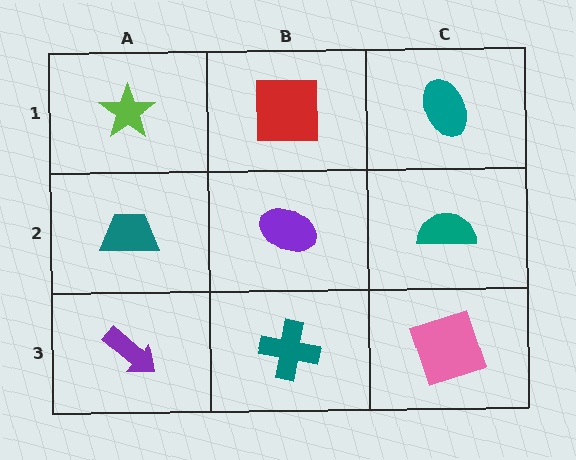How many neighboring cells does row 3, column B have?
3.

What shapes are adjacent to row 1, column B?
A purple ellipse (row 2, column B), a lime star (row 1, column A), a teal ellipse (row 1, column C).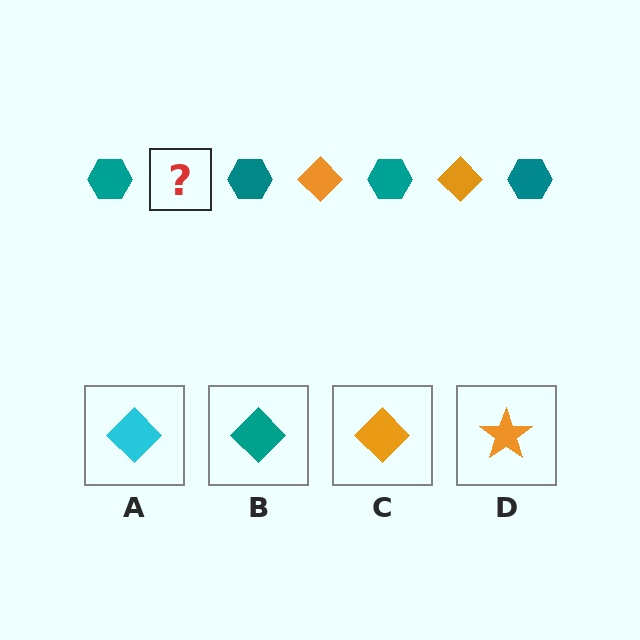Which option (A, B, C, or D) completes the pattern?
C.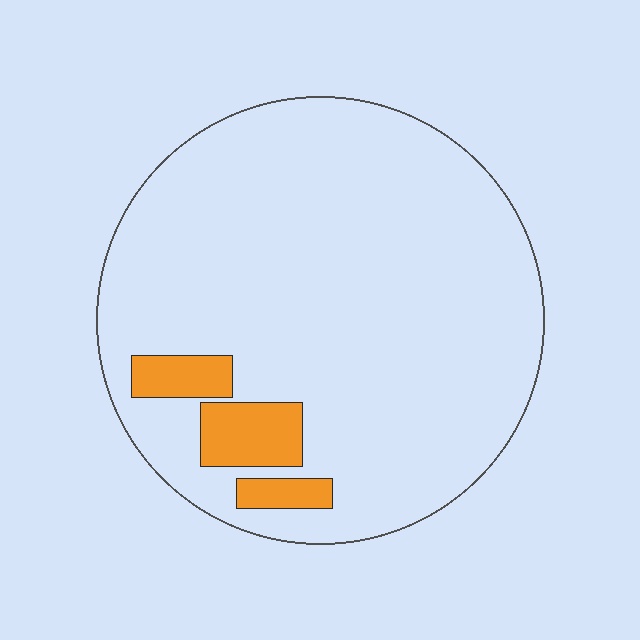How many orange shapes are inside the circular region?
3.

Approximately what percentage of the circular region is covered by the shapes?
Approximately 10%.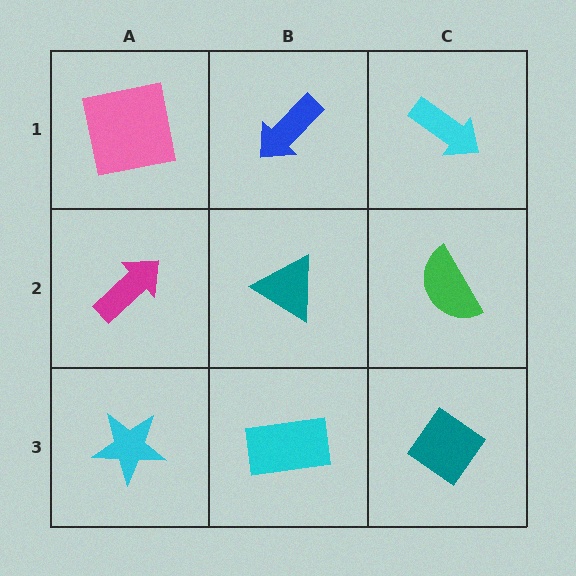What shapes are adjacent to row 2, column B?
A blue arrow (row 1, column B), a cyan rectangle (row 3, column B), a magenta arrow (row 2, column A), a green semicircle (row 2, column C).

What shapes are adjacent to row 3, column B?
A teal triangle (row 2, column B), a cyan star (row 3, column A), a teal diamond (row 3, column C).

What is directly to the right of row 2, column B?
A green semicircle.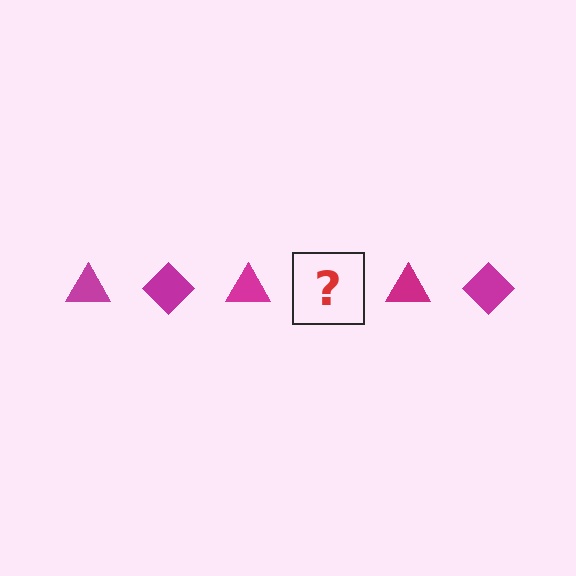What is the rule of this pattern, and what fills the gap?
The rule is that the pattern cycles through triangle, diamond shapes in magenta. The gap should be filled with a magenta diamond.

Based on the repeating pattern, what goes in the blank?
The blank should be a magenta diamond.